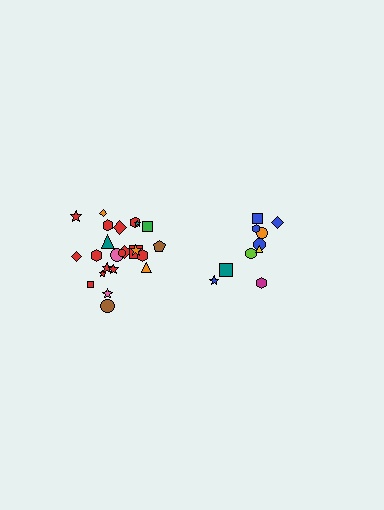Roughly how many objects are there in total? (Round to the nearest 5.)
Roughly 35 objects in total.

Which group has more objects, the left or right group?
The left group.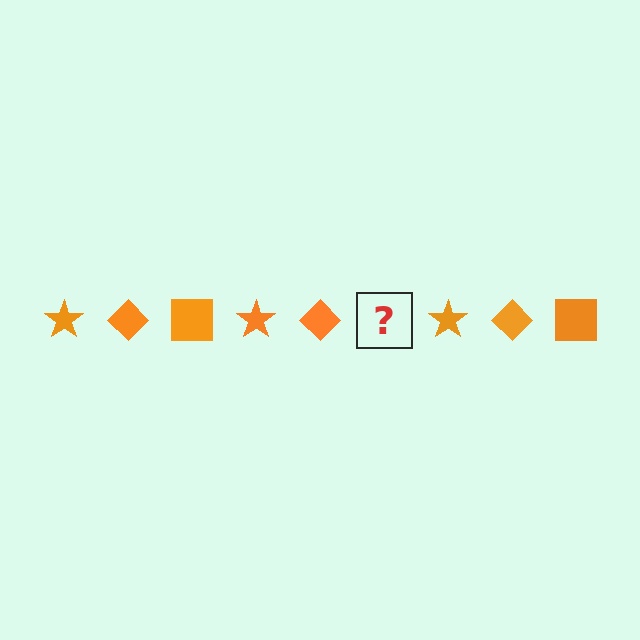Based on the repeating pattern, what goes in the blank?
The blank should be an orange square.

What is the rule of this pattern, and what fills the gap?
The rule is that the pattern cycles through star, diamond, square shapes in orange. The gap should be filled with an orange square.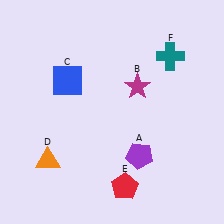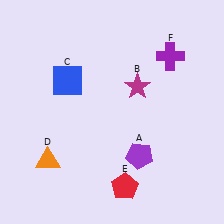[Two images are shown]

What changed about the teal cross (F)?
In Image 1, F is teal. In Image 2, it changed to purple.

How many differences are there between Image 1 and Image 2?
There is 1 difference between the two images.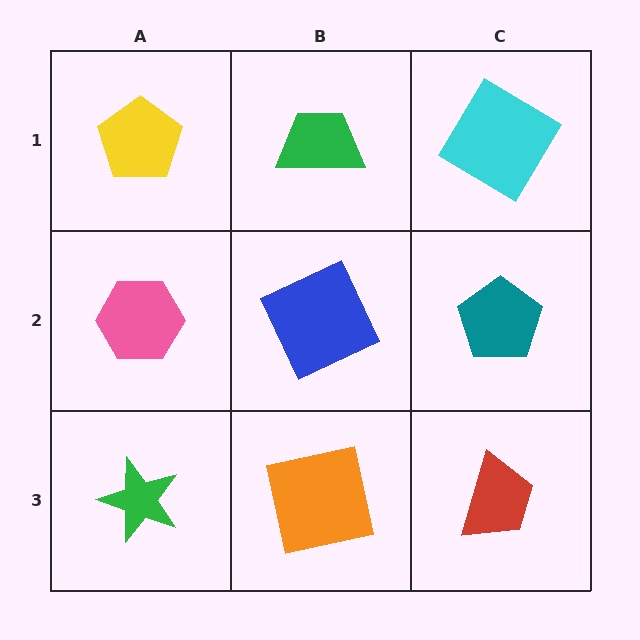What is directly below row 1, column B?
A blue square.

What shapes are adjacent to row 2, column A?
A yellow pentagon (row 1, column A), a green star (row 3, column A), a blue square (row 2, column B).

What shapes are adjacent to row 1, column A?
A pink hexagon (row 2, column A), a green trapezoid (row 1, column B).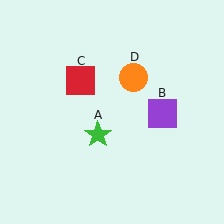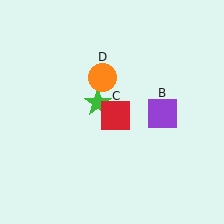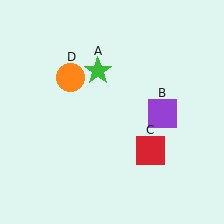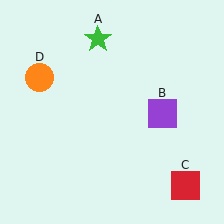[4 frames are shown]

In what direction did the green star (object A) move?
The green star (object A) moved up.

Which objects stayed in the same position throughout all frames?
Purple square (object B) remained stationary.